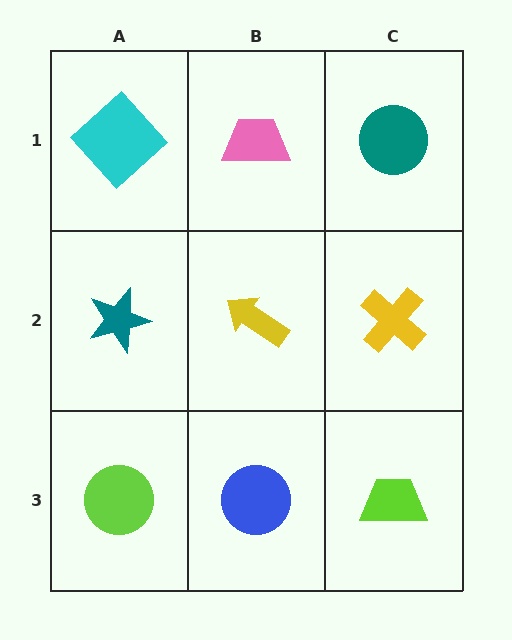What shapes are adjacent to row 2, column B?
A pink trapezoid (row 1, column B), a blue circle (row 3, column B), a teal star (row 2, column A), a yellow cross (row 2, column C).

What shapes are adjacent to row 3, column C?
A yellow cross (row 2, column C), a blue circle (row 3, column B).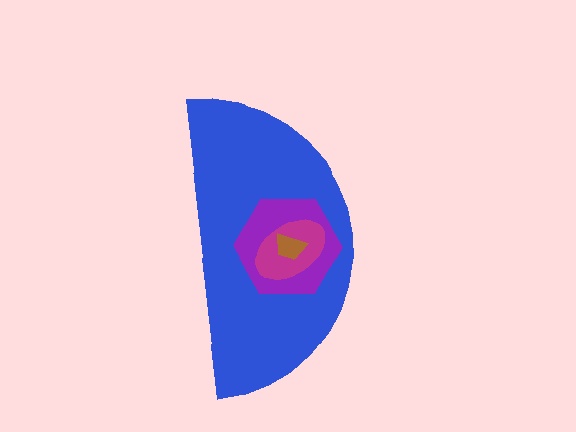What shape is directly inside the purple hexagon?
The magenta ellipse.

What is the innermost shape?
The brown trapezoid.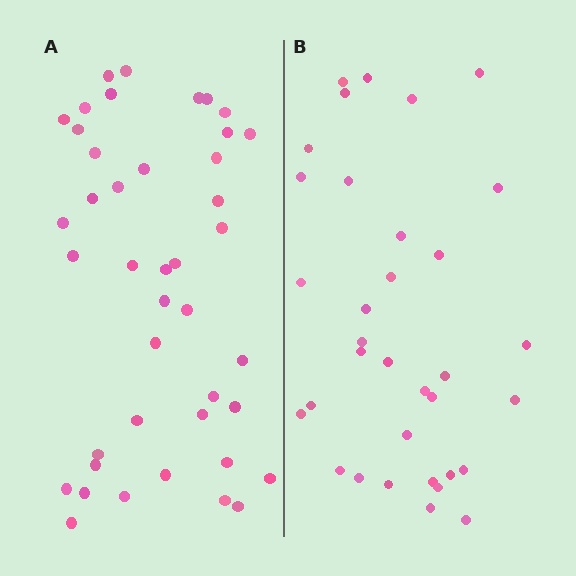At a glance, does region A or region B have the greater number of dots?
Region A (the left region) has more dots.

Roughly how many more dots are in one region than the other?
Region A has roughly 8 or so more dots than region B.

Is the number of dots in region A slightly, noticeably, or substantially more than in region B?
Region A has only slightly more — the two regions are fairly close. The ratio is roughly 1.2 to 1.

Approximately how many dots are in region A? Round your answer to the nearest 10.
About 40 dots. (The exact count is 42, which rounds to 40.)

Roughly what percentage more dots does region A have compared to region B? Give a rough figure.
About 25% more.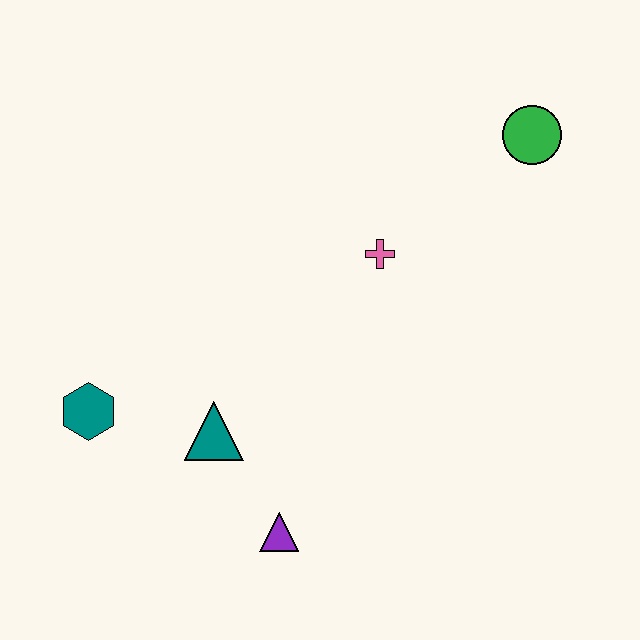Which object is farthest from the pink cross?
The teal hexagon is farthest from the pink cross.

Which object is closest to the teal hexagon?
The teal triangle is closest to the teal hexagon.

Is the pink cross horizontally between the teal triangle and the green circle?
Yes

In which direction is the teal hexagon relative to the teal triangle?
The teal hexagon is to the left of the teal triangle.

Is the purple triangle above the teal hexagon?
No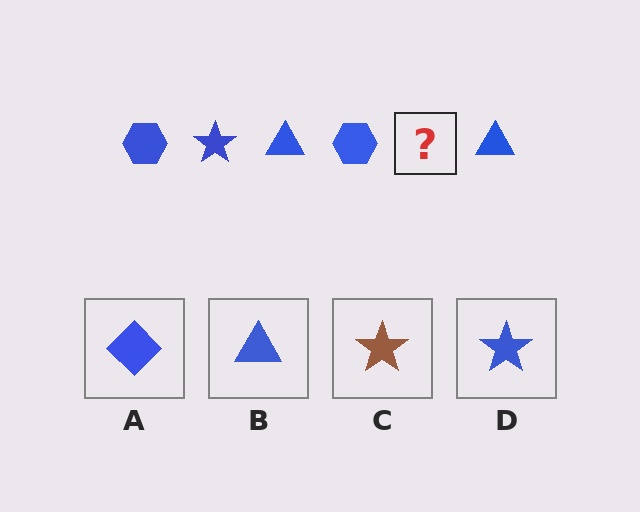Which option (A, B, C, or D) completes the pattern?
D.